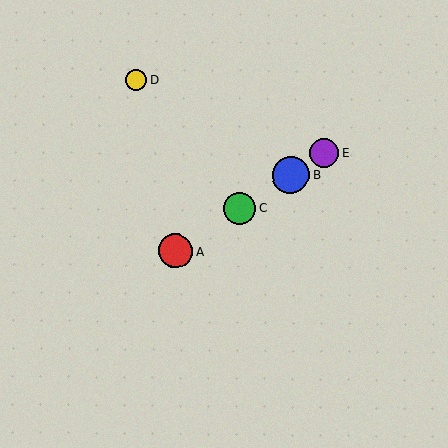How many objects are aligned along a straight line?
4 objects (A, B, C, E) are aligned along a straight line.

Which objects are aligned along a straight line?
Objects A, B, C, E are aligned along a straight line.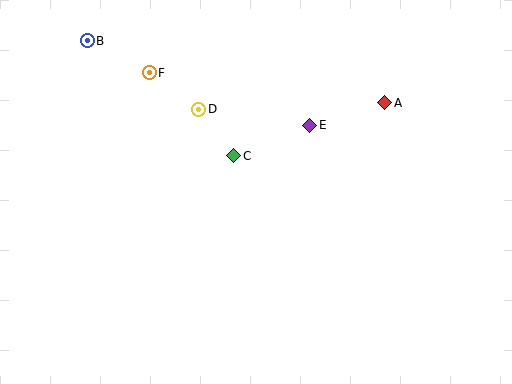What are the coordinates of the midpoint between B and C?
The midpoint between B and C is at (160, 98).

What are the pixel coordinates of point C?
Point C is at (234, 156).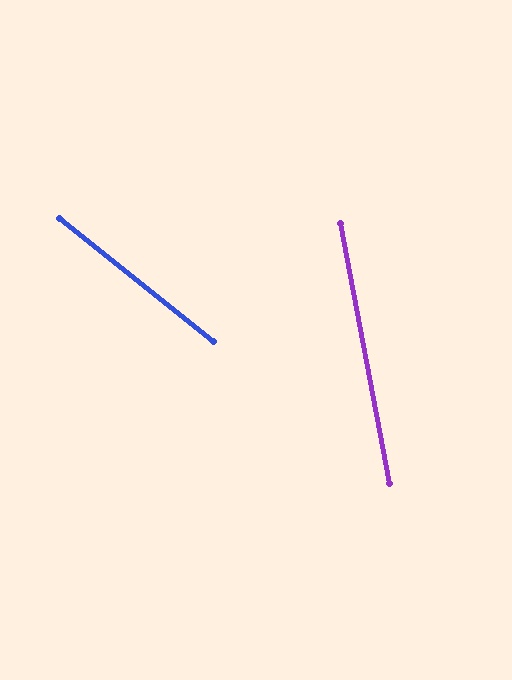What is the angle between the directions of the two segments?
Approximately 41 degrees.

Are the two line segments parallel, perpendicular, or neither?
Neither parallel nor perpendicular — they differ by about 41°.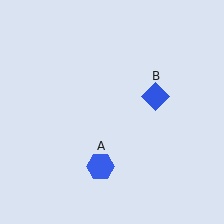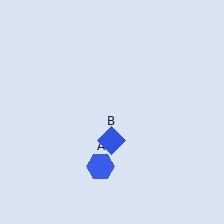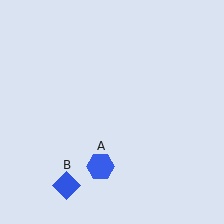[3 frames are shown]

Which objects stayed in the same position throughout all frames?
Blue hexagon (object A) remained stationary.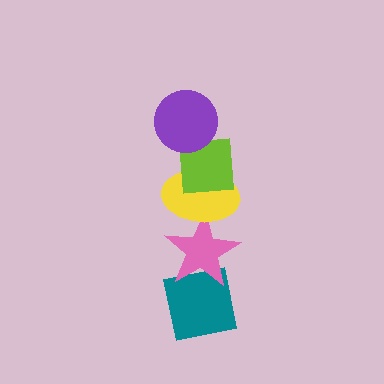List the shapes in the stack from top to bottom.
From top to bottom: the purple circle, the lime square, the yellow ellipse, the pink star, the teal square.